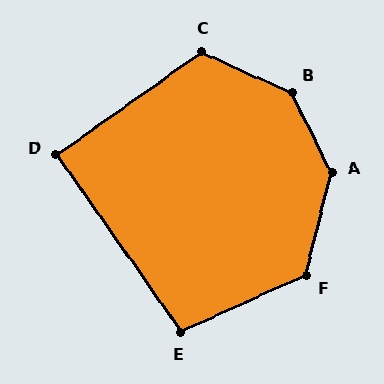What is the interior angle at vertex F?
Approximately 129 degrees (obtuse).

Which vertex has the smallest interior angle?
D, at approximately 90 degrees.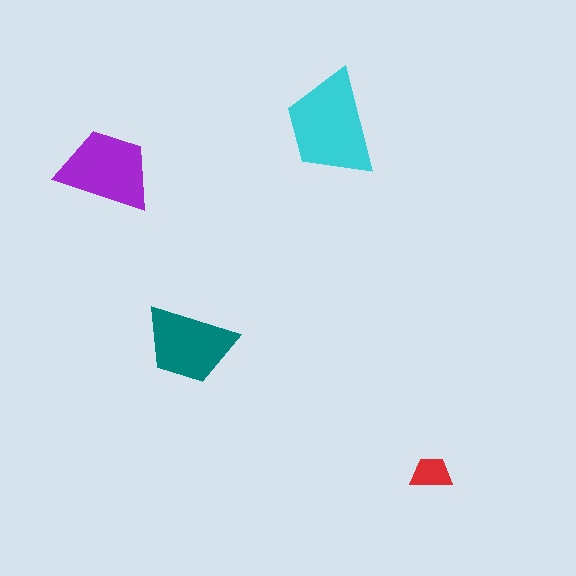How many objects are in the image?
There are 4 objects in the image.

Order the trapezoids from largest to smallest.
the cyan one, the purple one, the teal one, the red one.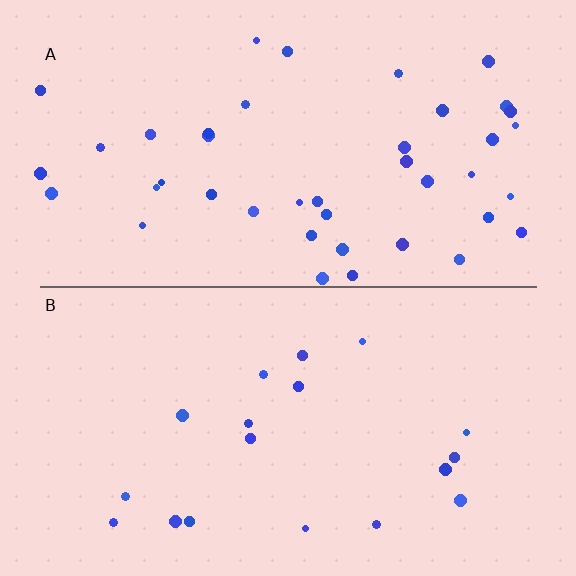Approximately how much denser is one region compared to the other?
Approximately 2.3× — region A over region B.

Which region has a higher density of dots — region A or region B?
A (the top).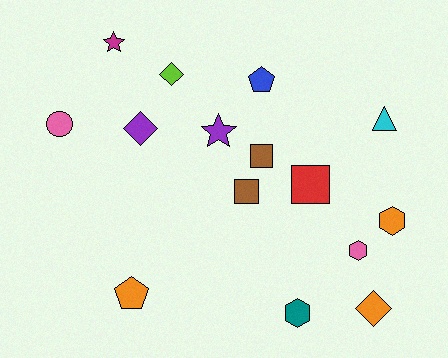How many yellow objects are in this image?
There are no yellow objects.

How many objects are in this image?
There are 15 objects.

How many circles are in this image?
There is 1 circle.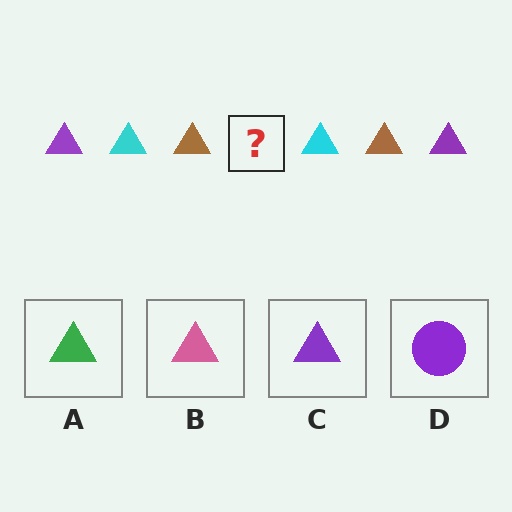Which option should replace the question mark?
Option C.